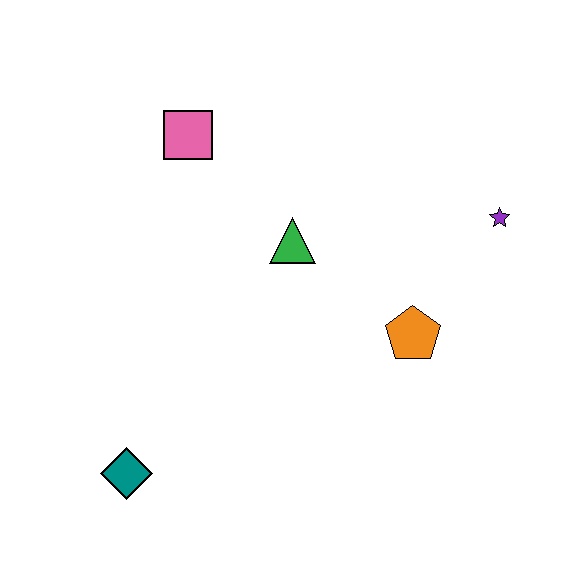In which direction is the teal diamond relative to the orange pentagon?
The teal diamond is to the left of the orange pentagon.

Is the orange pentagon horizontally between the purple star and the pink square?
Yes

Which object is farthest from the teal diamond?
The purple star is farthest from the teal diamond.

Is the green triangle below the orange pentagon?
No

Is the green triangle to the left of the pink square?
No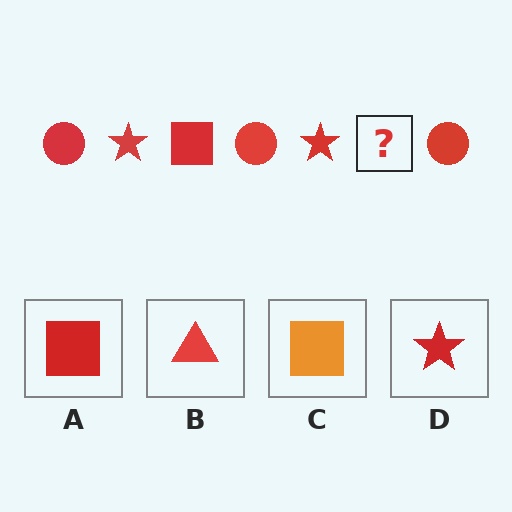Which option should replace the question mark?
Option A.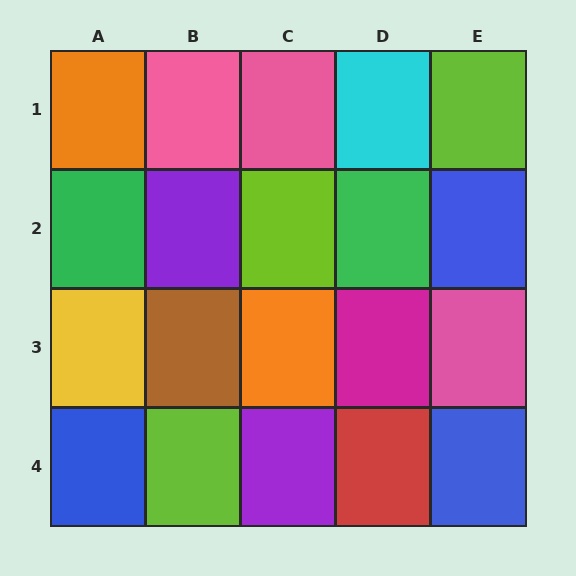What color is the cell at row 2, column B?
Purple.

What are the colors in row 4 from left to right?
Blue, lime, purple, red, blue.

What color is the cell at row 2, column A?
Green.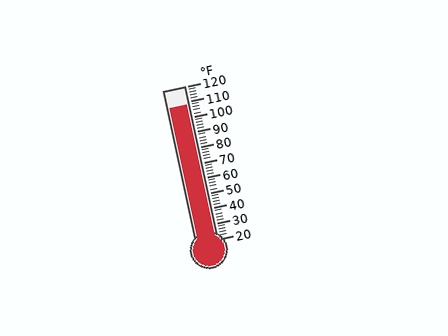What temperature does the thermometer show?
The thermometer shows approximately 108°F.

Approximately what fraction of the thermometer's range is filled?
The thermometer is filled to approximately 90% of its range.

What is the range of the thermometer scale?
The thermometer scale ranges from 20°F to 120°F.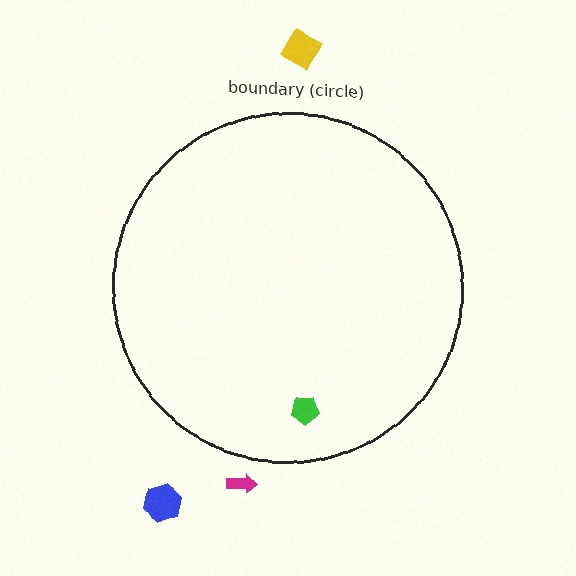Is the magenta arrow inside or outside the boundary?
Outside.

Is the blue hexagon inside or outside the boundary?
Outside.